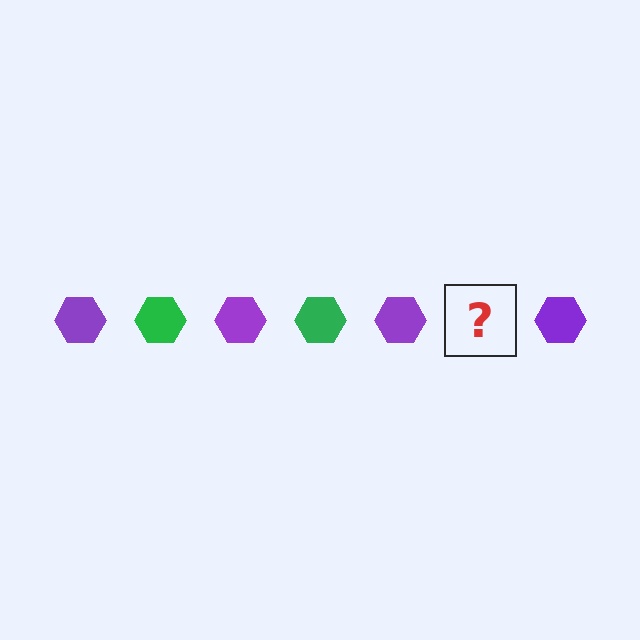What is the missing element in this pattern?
The missing element is a green hexagon.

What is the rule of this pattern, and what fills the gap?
The rule is that the pattern cycles through purple, green hexagons. The gap should be filled with a green hexagon.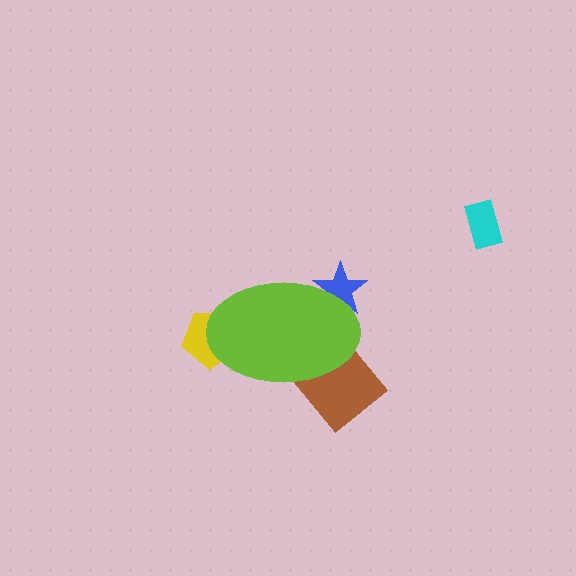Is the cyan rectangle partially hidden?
No, the cyan rectangle is fully visible.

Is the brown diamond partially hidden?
Yes, the brown diamond is partially hidden behind the lime ellipse.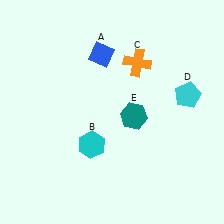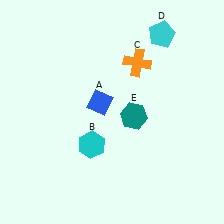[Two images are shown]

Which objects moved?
The objects that moved are: the blue diamond (A), the cyan pentagon (D).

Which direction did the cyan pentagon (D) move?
The cyan pentagon (D) moved up.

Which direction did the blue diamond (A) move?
The blue diamond (A) moved down.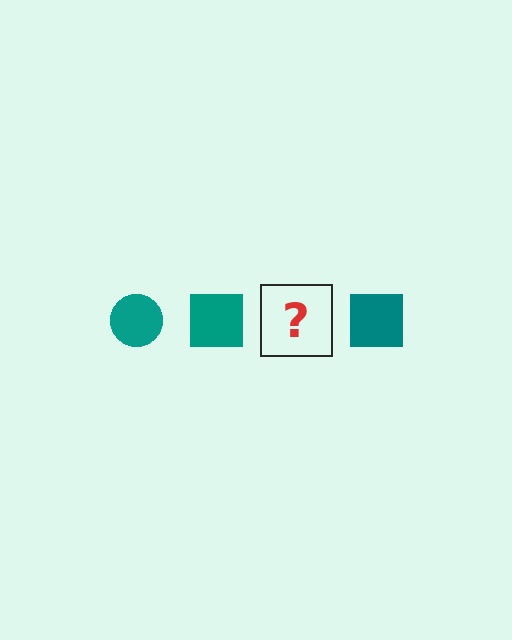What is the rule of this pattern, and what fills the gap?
The rule is that the pattern cycles through circle, square shapes in teal. The gap should be filled with a teal circle.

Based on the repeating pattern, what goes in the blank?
The blank should be a teal circle.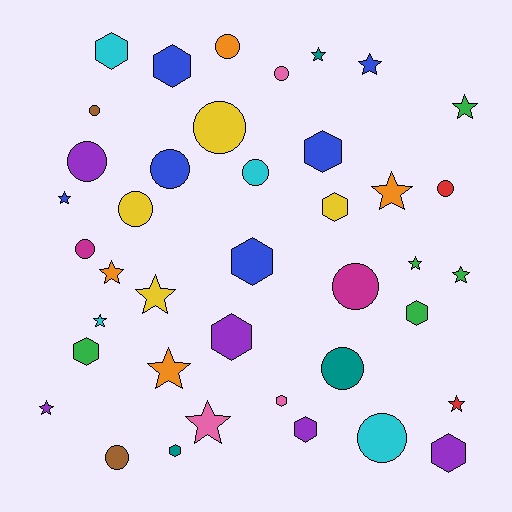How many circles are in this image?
There are 14 circles.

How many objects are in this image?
There are 40 objects.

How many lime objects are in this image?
There are no lime objects.